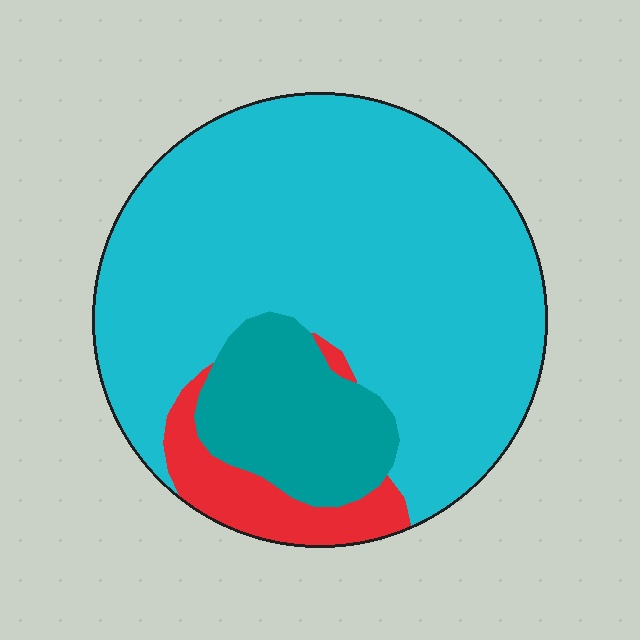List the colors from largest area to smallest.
From largest to smallest: cyan, teal, red.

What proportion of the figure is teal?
Teal takes up less than a quarter of the figure.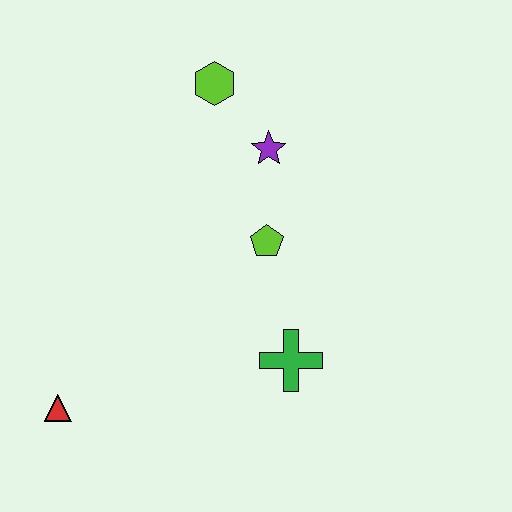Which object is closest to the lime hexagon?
The purple star is closest to the lime hexagon.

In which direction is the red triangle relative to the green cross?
The red triangle is to the left of the green cross.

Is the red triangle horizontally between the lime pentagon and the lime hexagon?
No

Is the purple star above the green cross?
Yes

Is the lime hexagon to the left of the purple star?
Yes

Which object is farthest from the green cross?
The lime hexagon is farthest from the green cross.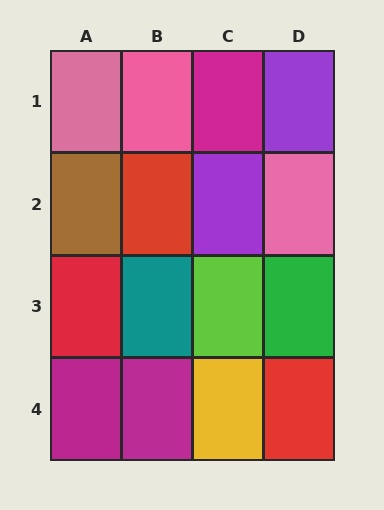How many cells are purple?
2 cells are purple.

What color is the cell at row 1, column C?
Magenta.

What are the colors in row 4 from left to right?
Magenta, magenta, yellow, red.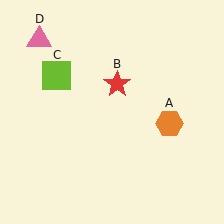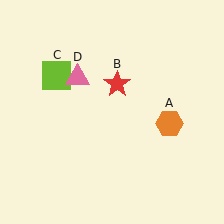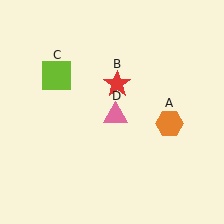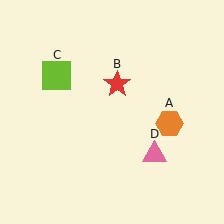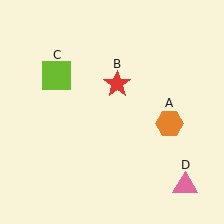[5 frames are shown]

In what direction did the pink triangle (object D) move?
The pink triangle (object D) moved down and to the right.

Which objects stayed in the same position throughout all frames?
Orange hexagon (object A) and red star (object B) and lime square (object C) remained stationary.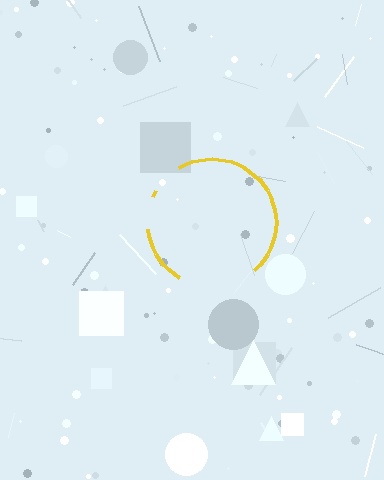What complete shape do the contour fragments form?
The contour fragments form a circle.